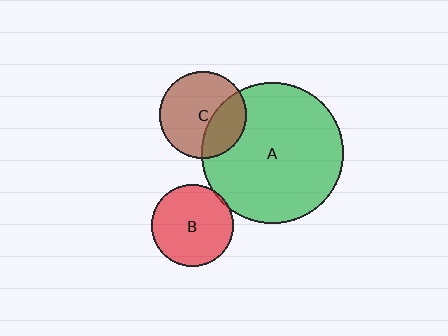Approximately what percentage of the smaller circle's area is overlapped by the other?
Approximately 5%.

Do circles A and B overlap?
Yes.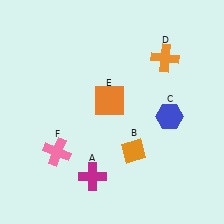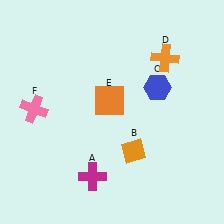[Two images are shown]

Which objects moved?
The objects that moved are: the blue hexagon (C), the pink cross (F).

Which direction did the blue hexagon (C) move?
The blue hexagon (C) moved up.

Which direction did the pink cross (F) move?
The pink cross (F) moved up.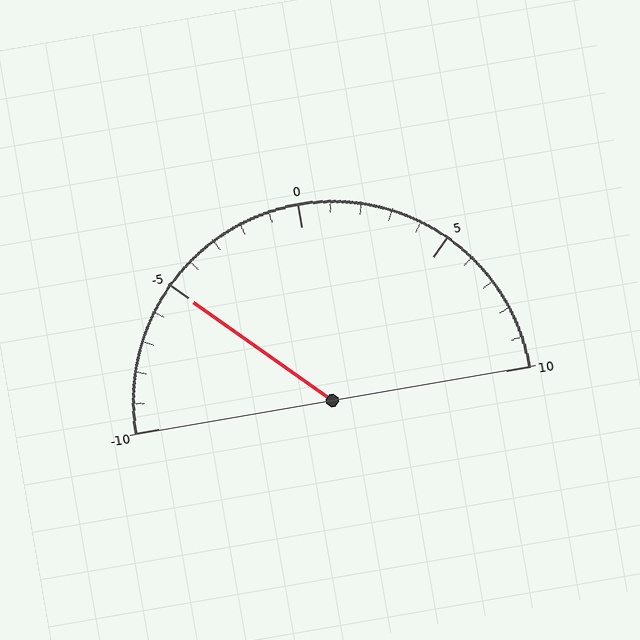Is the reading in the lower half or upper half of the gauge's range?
The reading is in the lower half of the range (-10 to 10).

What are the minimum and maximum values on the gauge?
The gauge ranges from -10 to 10.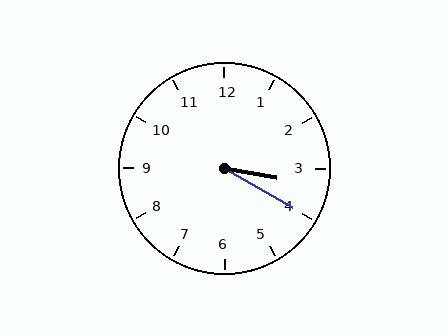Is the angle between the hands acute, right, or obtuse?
It is acute.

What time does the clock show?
3:20.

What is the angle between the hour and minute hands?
Approximately 20 degrees.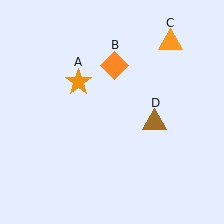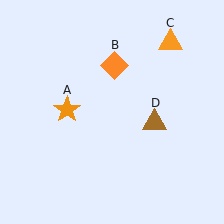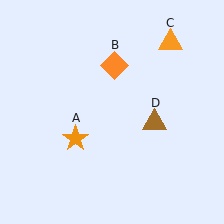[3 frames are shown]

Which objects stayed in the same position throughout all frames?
Orange diamond (object B) and orange triangle (object C) and brown triangle (object D) remained stationary.